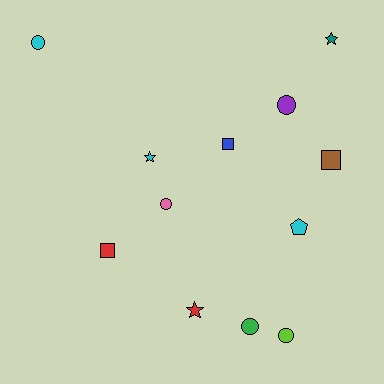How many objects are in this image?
There are 12 objects.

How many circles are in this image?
There are 5 circles.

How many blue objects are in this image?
There is 1 blue object.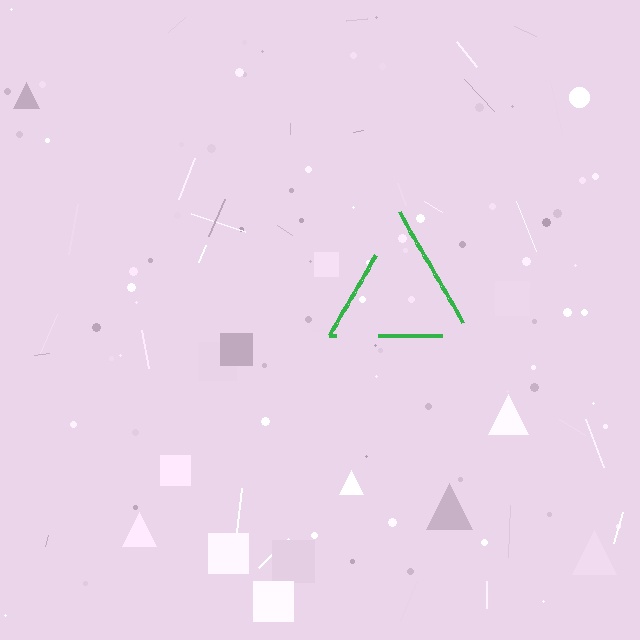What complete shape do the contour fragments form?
The contour fragments form a triangle.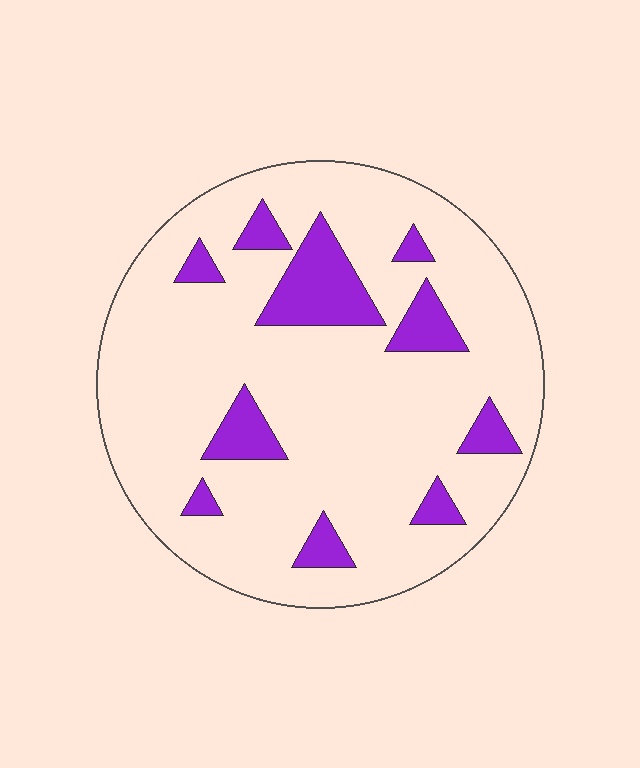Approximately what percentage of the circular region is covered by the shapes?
Approximately 15%.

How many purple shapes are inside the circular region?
10.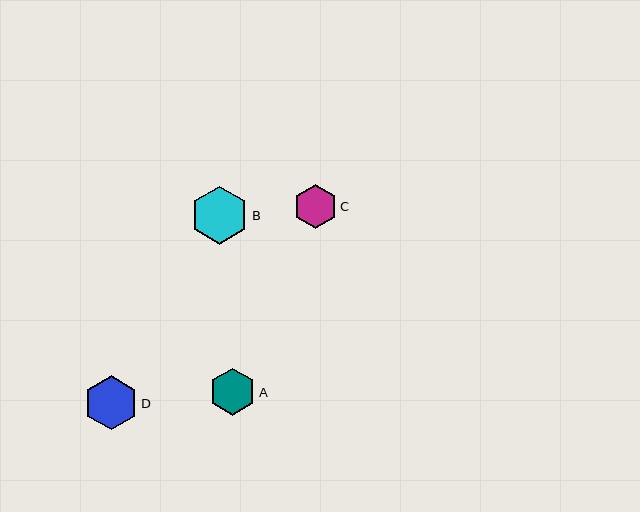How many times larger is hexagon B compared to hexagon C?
Hexagon B is approximately 1.3 times the size of hexagon C.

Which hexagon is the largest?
Hexagon B is the largest with a size of approximately 58 pixels.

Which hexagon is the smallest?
Hexagon C is the smallest with a size of approximately 44 pixels.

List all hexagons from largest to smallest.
From largest to smallest: B, D, A, C.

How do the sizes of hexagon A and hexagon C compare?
Hexagon A and hexagon C are approximately the same size.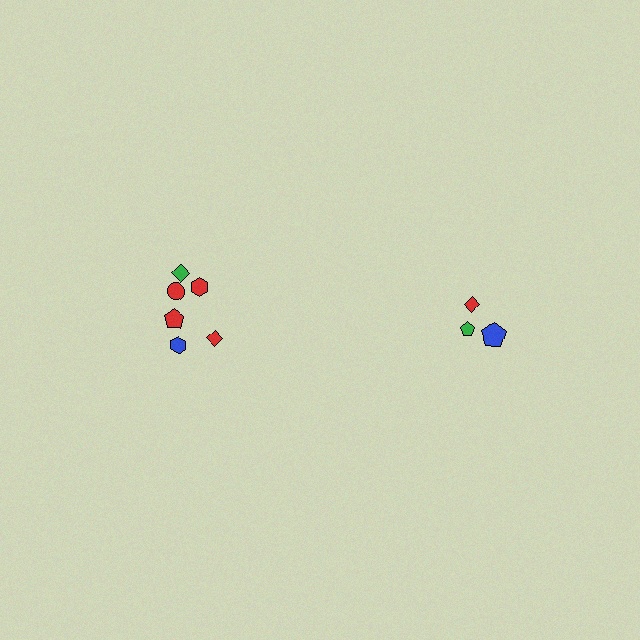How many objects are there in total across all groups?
There are 9 objects.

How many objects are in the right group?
There are 3 objects.